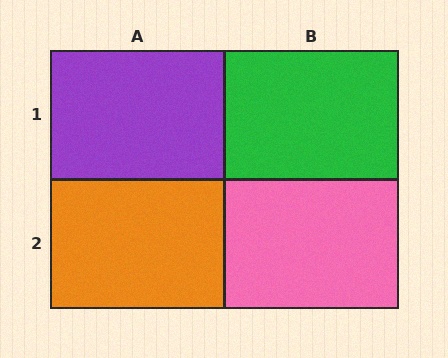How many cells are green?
1 cell is green.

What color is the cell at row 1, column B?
Green.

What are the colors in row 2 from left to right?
Orange, pink.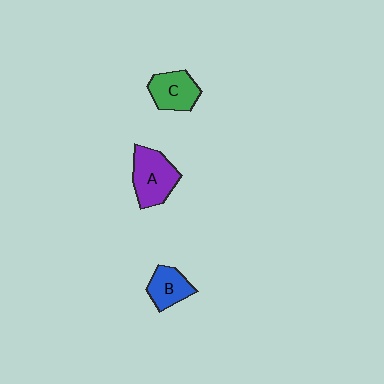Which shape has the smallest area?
Shape B (blue).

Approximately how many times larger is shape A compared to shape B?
Approximately 1.5 times.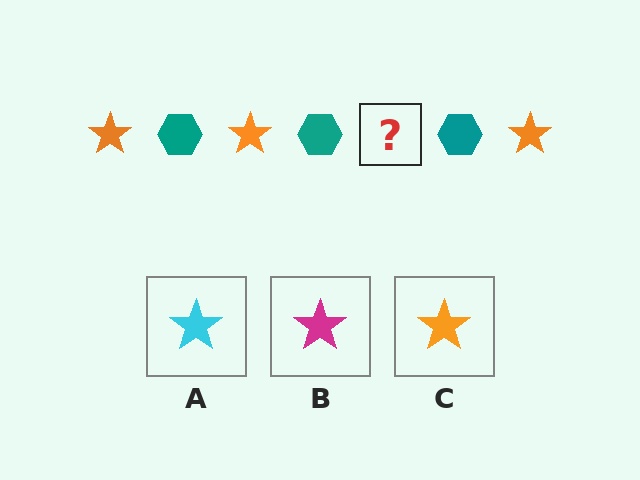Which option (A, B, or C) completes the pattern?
C.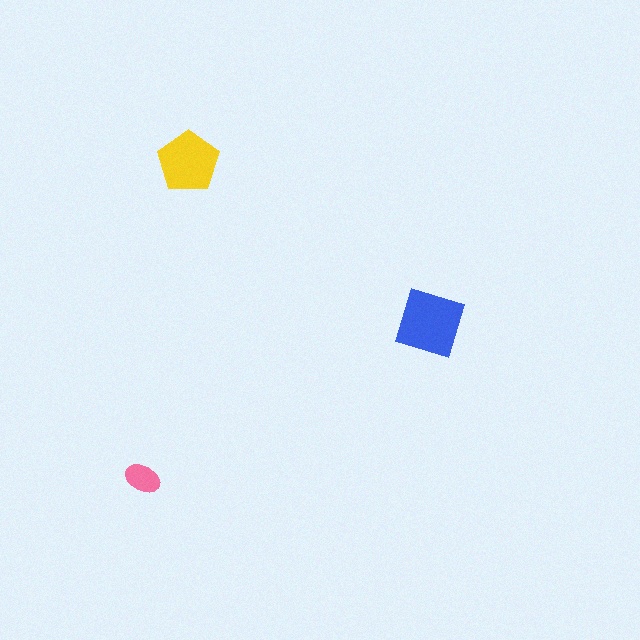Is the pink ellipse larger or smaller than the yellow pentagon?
Smaller.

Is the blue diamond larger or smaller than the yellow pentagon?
Larger.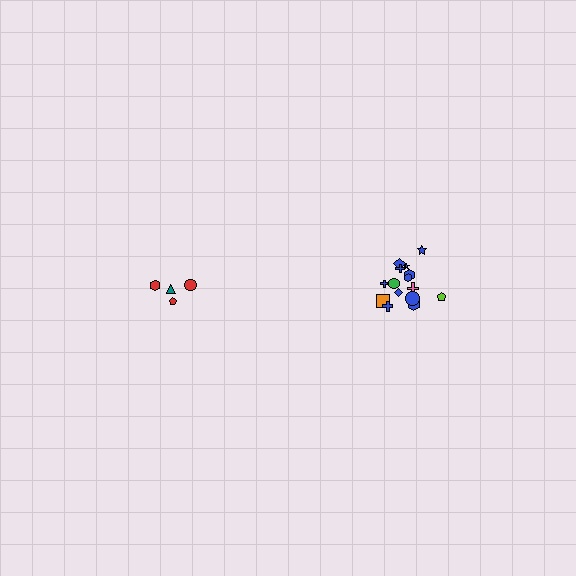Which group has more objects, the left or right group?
The right group.